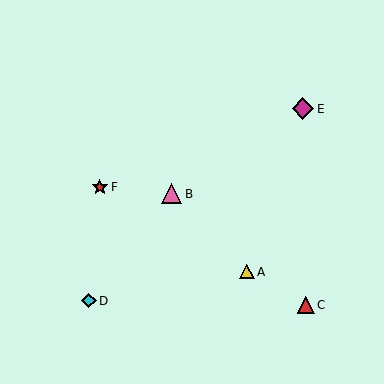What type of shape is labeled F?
Shape F is a red star.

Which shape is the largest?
The magenta diamond (labeled E) is the largest.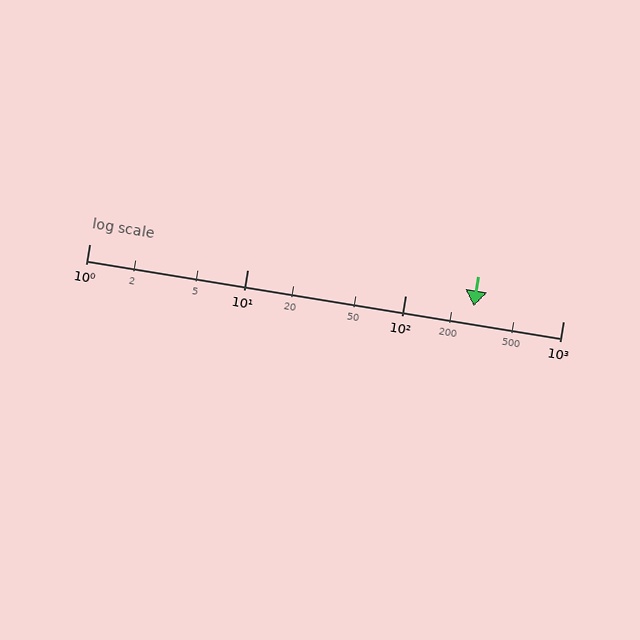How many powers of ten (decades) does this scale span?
The scale spans 3 decades, from 1 to 1000.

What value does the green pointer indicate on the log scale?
The pointer indicates approximately 270.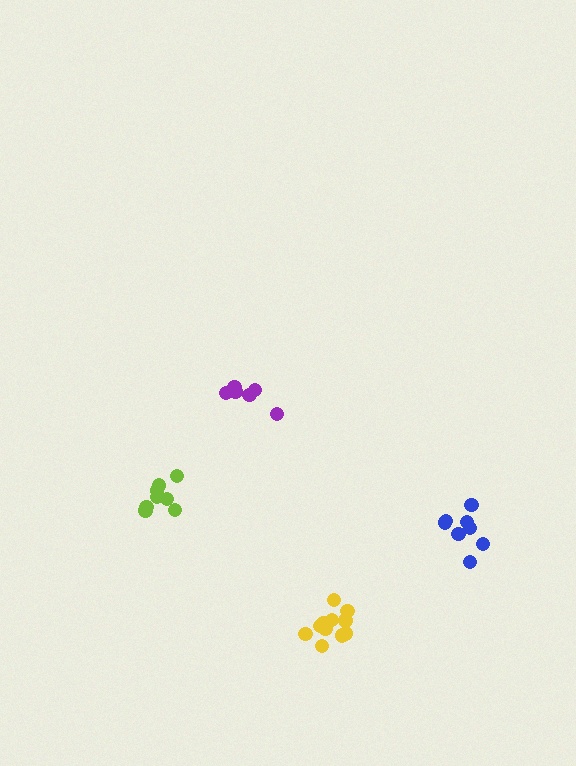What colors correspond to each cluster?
The clusters are colored: blue, lime, yellow, purple.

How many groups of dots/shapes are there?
There are 4 groups.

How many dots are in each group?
Group 1: 8 dots, Group 2: 8 dots, Group 3: 11 dots, Group 4: 6 dots (33 total).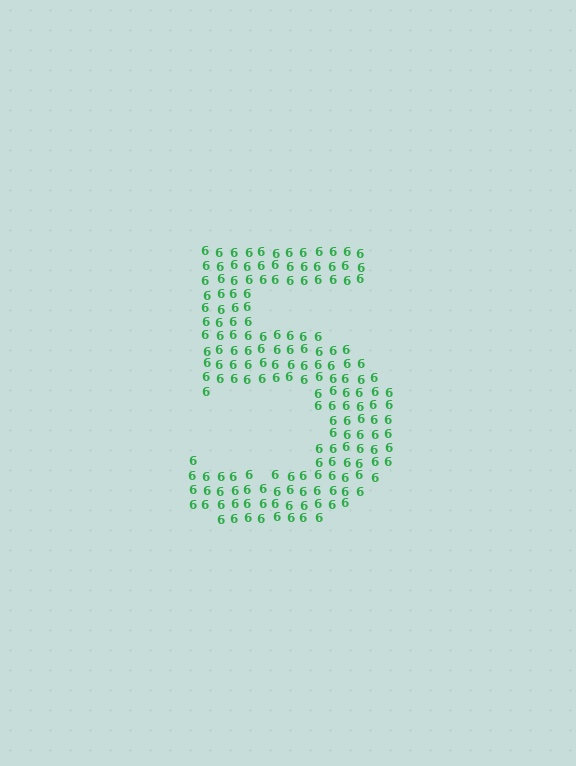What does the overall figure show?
The overall figure shows the digit 5.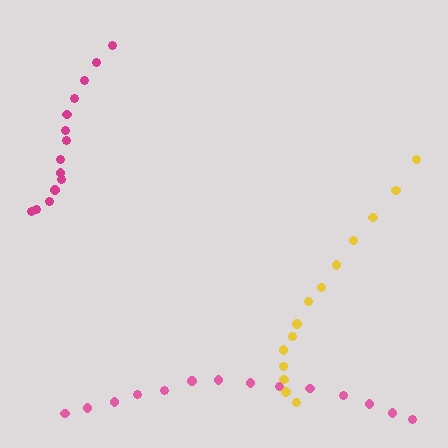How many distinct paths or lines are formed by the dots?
There are 3 distinct paths.